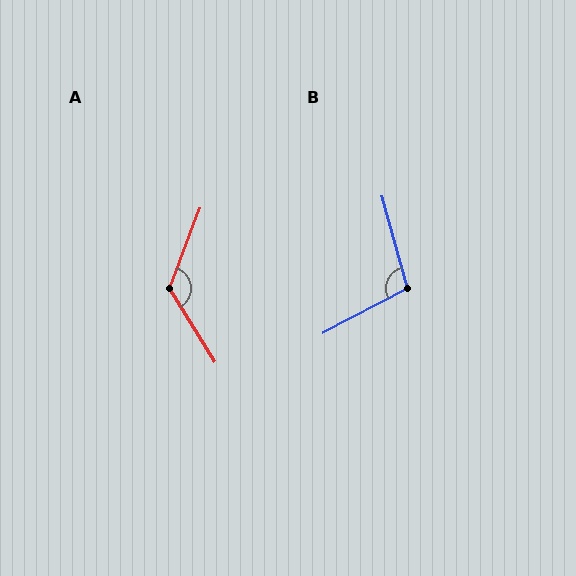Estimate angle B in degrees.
Approximately 102 degrees.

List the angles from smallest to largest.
B (102°), A (128°).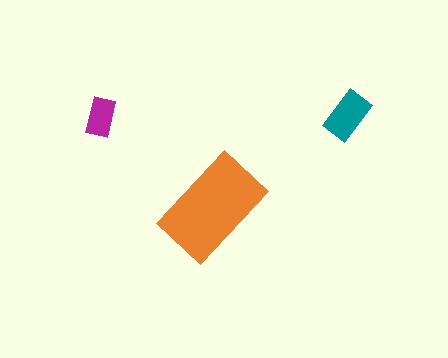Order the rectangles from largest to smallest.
the orange one, the teal one, the magenta one.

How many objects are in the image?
There are 3 objects in the image.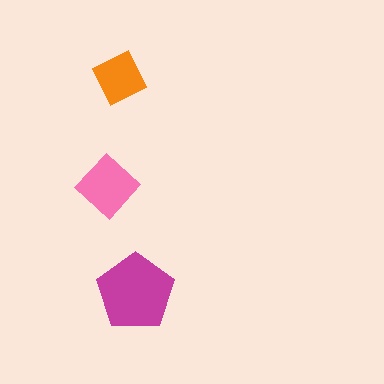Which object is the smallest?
The orange square.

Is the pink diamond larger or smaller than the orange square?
Larger.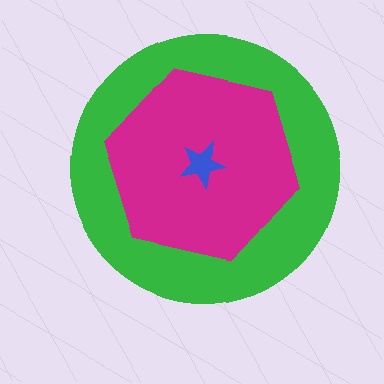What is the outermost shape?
The green circle.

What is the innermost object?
The blue star.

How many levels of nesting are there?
3.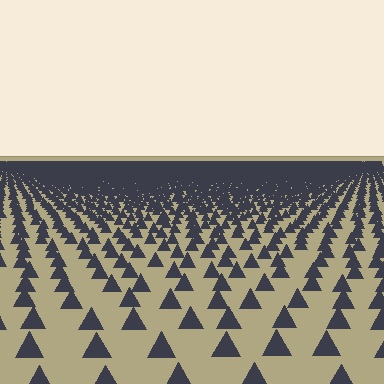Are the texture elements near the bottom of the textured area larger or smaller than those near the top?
Larger. Near the bottom, elements are closer to the viewer and appear at a bigger on-screen size.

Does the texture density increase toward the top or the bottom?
Density increases toward the top.